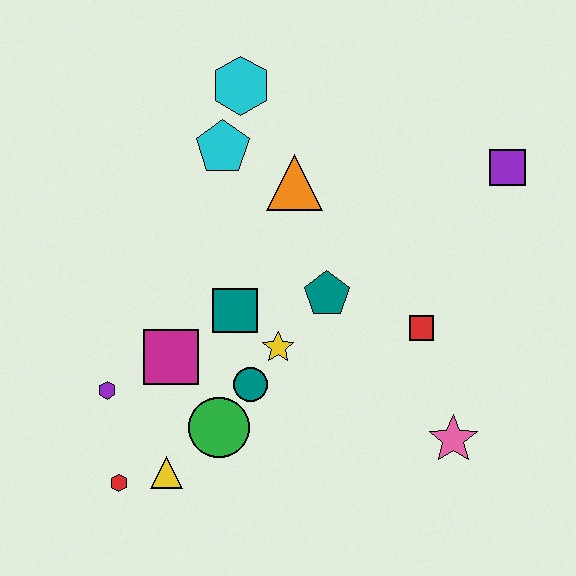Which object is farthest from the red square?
The red hexagon is farthest from the red square.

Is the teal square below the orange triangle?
Yes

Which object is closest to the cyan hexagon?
The cyan pentagon is closest to the cyan hexagon.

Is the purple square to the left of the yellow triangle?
No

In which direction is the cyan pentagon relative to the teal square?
The cyan pentagon is above the teal square.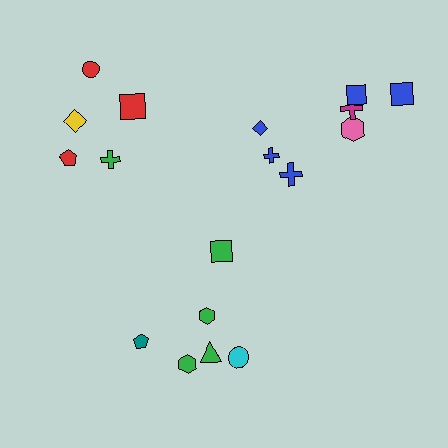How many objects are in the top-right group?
There are 7 objects.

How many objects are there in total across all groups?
There are 18 objects.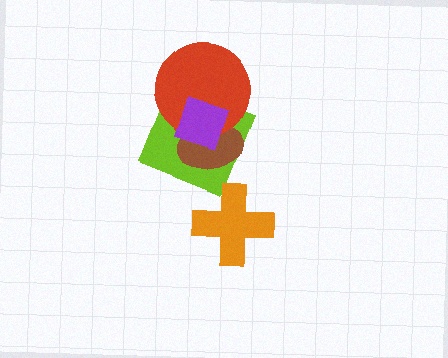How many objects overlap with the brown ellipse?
3 objects overlap with the brown ellipse.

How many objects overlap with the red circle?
3 objects overlap with the red circle.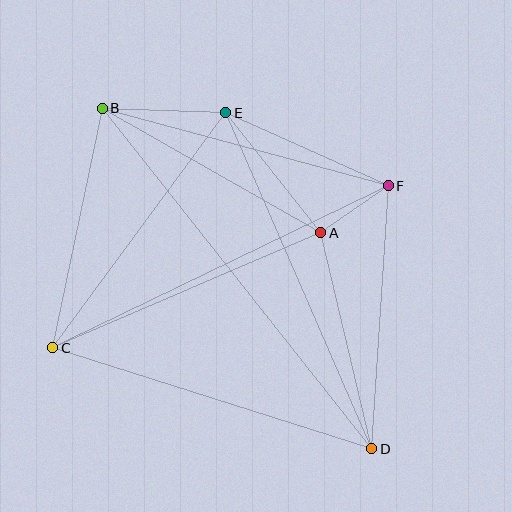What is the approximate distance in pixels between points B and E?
The distance between B and E is approximately 124 pixels.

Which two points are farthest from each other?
Points B and D are farthest from each other.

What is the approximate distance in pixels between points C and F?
The distance between C and F is approximately 372 pixels.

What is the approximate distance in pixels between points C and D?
The distance between C and D is approximately 334 pixels.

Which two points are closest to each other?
Points A and F are closest to each other.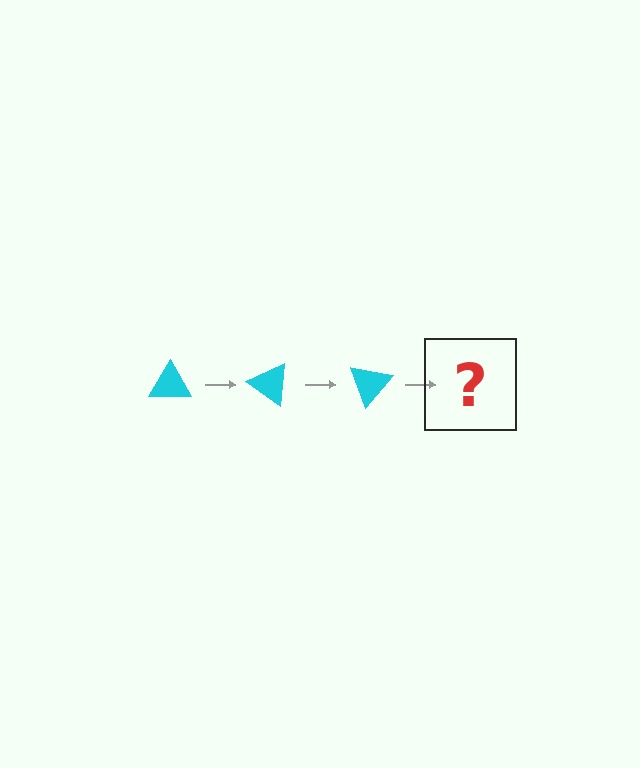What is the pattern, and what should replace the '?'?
The pattern is that the triangle rotates 35 degrees each step. The '?' should be a cyan triangle rotated 105 degrees.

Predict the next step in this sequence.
The next step is a cyan triangle rotated 105 degrees.